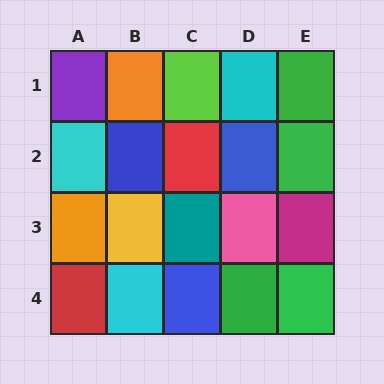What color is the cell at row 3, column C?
Teal.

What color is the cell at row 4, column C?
Blue.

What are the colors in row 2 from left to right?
Cyan, blue, red, blue, green.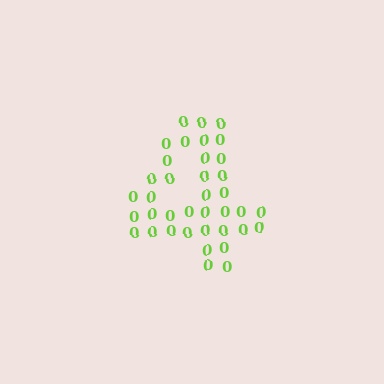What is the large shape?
The large shape is the digit 4.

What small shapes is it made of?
It is made of small digit 0's.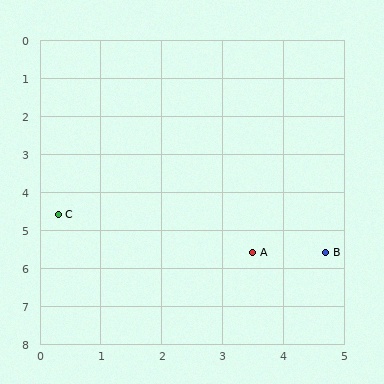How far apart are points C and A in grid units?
Points C and A are about 3.4 grid units apart.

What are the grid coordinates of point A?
Point A is at approximately (3.5, 5.6).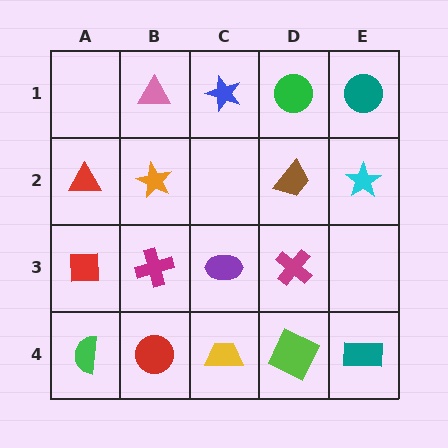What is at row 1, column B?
A pink triangle.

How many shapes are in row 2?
4 shapes.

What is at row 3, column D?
A magenta cross.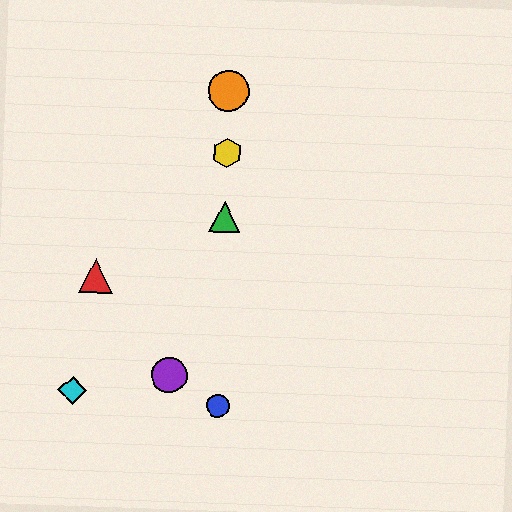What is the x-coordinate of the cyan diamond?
The cyan diamond is at x≈72.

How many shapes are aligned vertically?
4 shapes (the blue circle, the green triangle, the yellow hexagon, the orange circle) are aligned vertically.